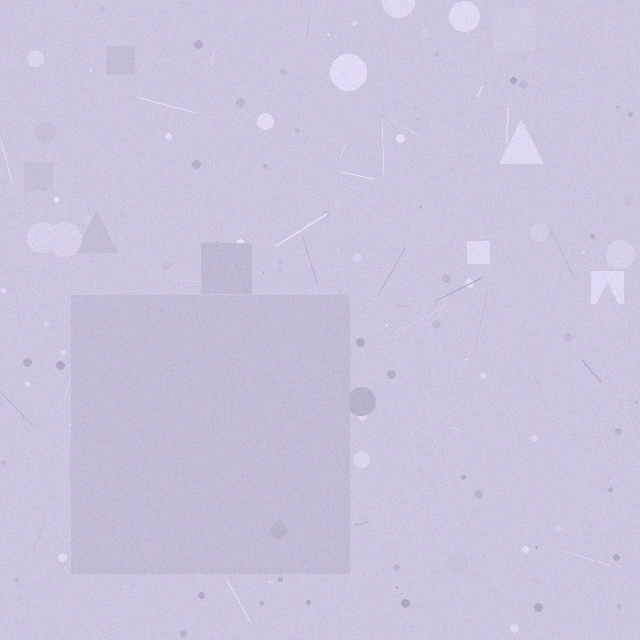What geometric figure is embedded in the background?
A square is embedded in the background.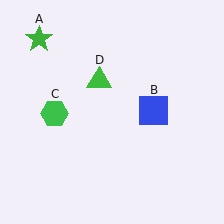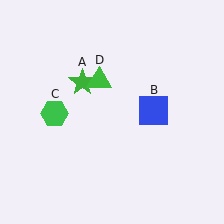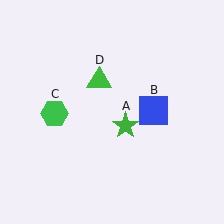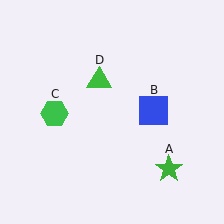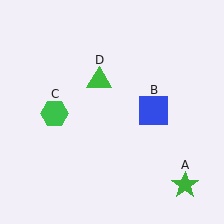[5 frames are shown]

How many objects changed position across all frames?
1 object changed position: green star (object A).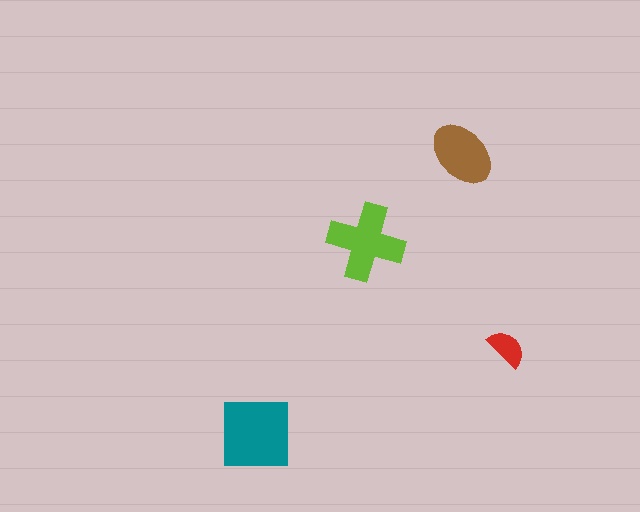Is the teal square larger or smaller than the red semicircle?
Larger.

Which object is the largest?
The teal square.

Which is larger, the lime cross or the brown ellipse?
The lime cross.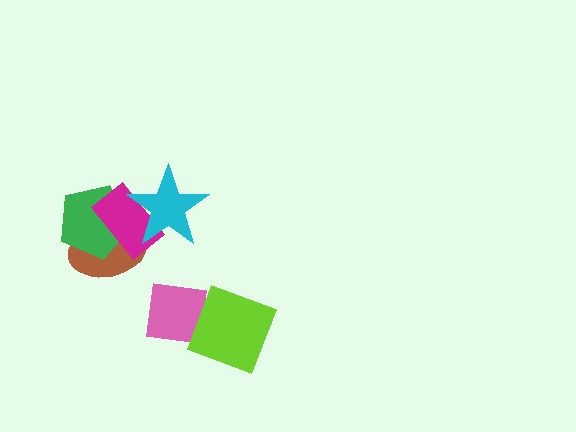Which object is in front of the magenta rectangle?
The cyan star is in front of the magenta rectangle.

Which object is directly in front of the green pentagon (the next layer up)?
The magenta rectangle is directly in front of the green pentagon.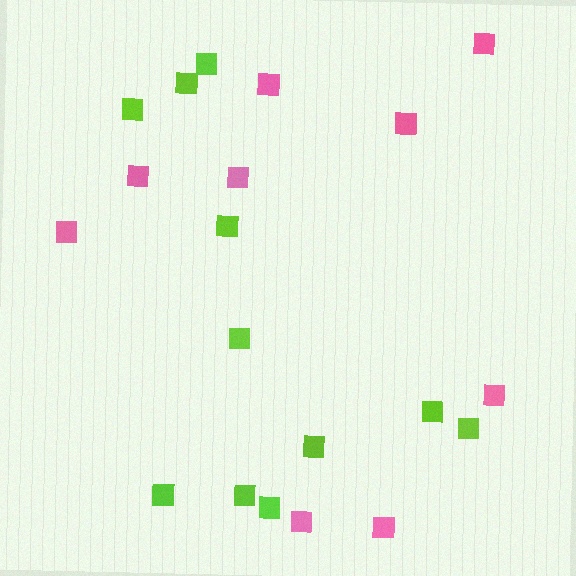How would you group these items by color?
There are 2 groups: one group of pink squares (9) and one group of lime squares (11).